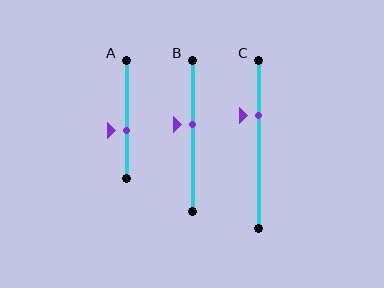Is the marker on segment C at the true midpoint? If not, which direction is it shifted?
No, the marker on segment C is shifted upward by about 17% of the segment length.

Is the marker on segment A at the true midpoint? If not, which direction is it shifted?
No, the marker on segment A is shifted downward by about 9% of the segment length.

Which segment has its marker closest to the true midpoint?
Segment B has its marker closest to the true midpoint.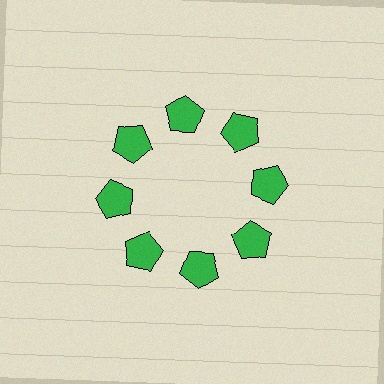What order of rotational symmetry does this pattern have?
This pattern has 8-fold rotational symmetry.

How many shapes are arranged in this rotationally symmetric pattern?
There are 8 shapes, arranged in 8 groups of 1.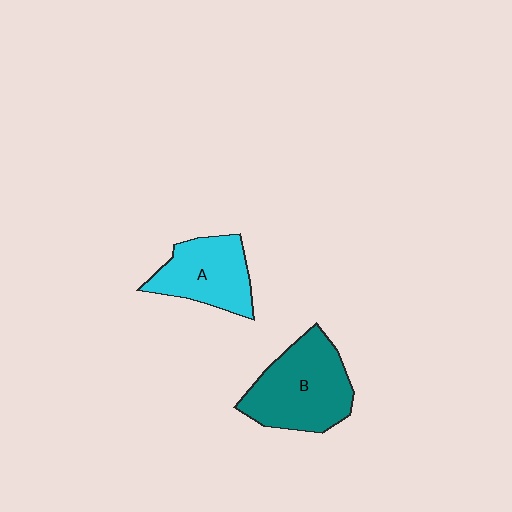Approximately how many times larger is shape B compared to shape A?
Approximately 1.3 times.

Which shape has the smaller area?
Shape A (cyan).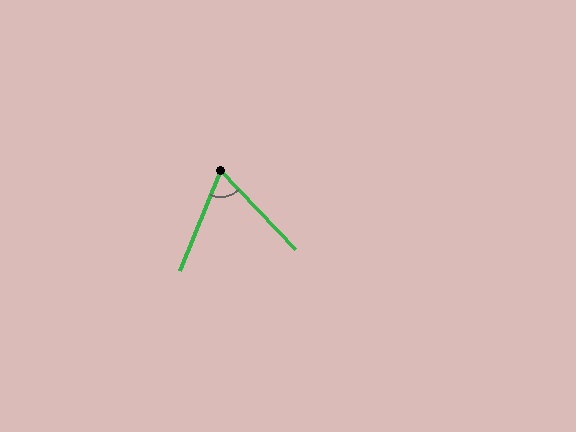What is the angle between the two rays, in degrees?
Approximately 65 degrees.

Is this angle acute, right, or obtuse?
It is acute.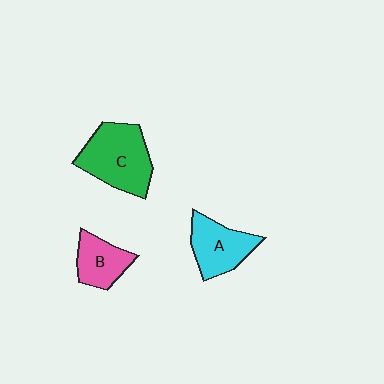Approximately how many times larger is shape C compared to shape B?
Approximately 1.8 times.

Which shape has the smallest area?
Shape B (pink).